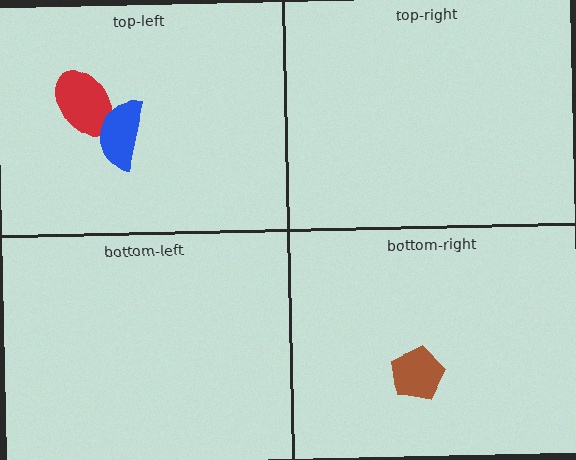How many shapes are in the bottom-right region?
1.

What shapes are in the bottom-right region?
The brown pentagon.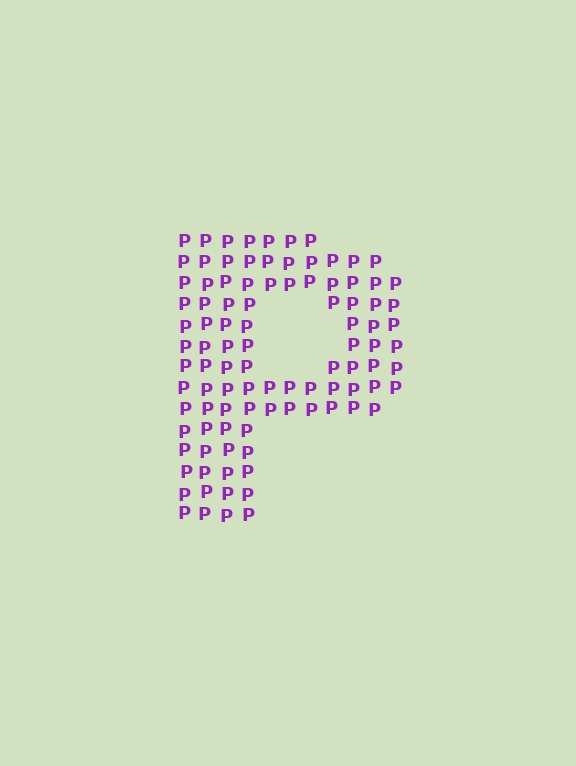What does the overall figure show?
The overall figure shows the letter P.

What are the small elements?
The small elements are letter P's.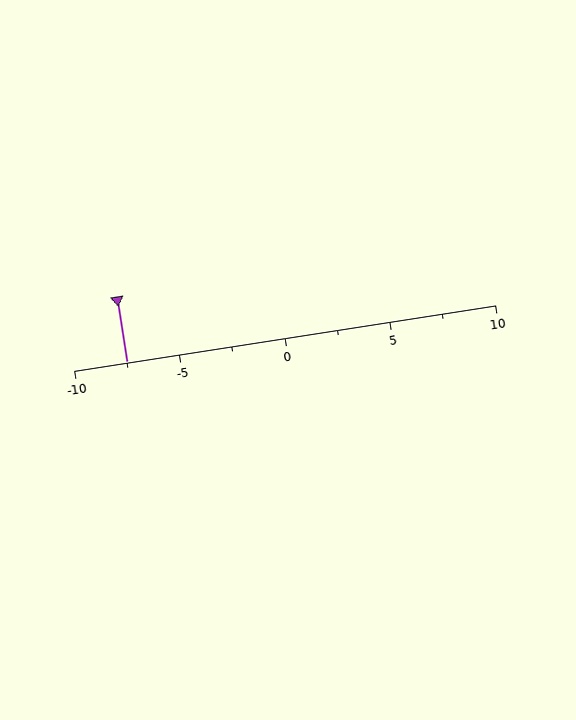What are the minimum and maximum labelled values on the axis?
The axis runs from -10 to 10.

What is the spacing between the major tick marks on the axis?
The major ticks are spaced 5 apart.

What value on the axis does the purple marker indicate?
The marker indicates approximately -7.5.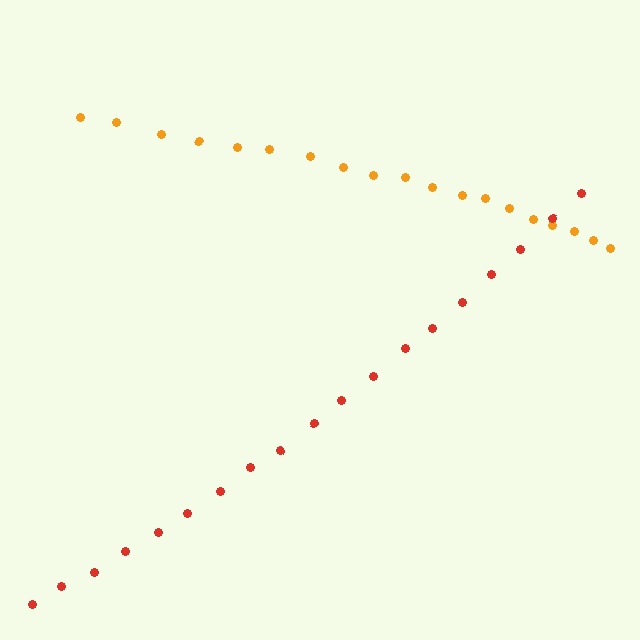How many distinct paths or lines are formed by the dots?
There are 2 distinct paths.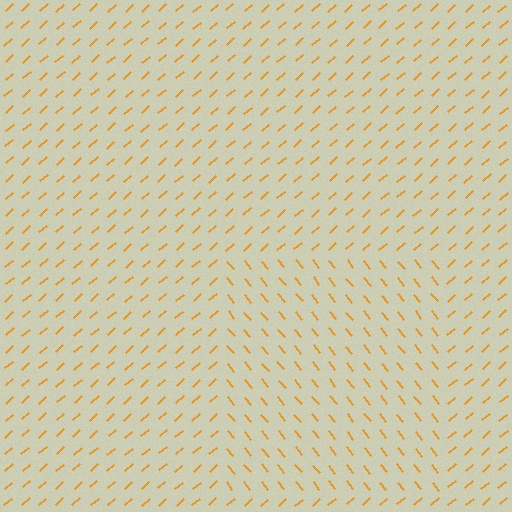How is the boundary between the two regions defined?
The boundary is defined purely by a change in line orientation (approximately 88 degrees difference). All lines are the same color and thickness.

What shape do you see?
I see a rectangle.